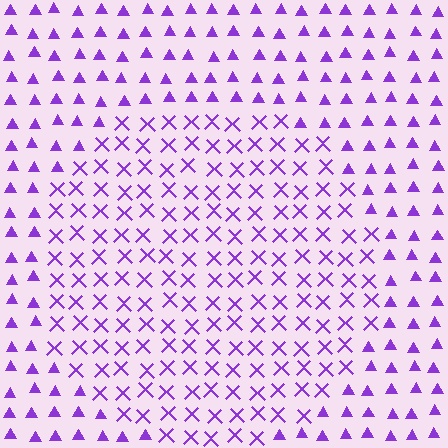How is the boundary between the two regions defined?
The boundary is defined by a change in element shape: X marks inside vs. triangles outside. All elements share the same color and spacing.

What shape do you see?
I see a circle.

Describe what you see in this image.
The image is filled with small purple elements arranged in a uniform grid. A circle-shaped region contains X marks, while the surrounding area contains triangles. The boundary is defined purely by the change in element shape.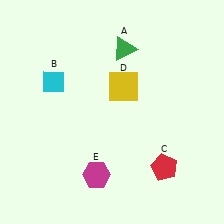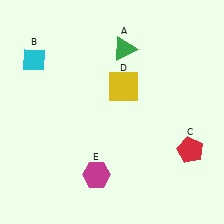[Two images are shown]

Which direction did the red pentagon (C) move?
The red pentagon (C) moved right.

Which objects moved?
The objects that moved are: the cyan diamond (B), the red pentagon (C).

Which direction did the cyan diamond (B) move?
The cyan diamond (B) moved up.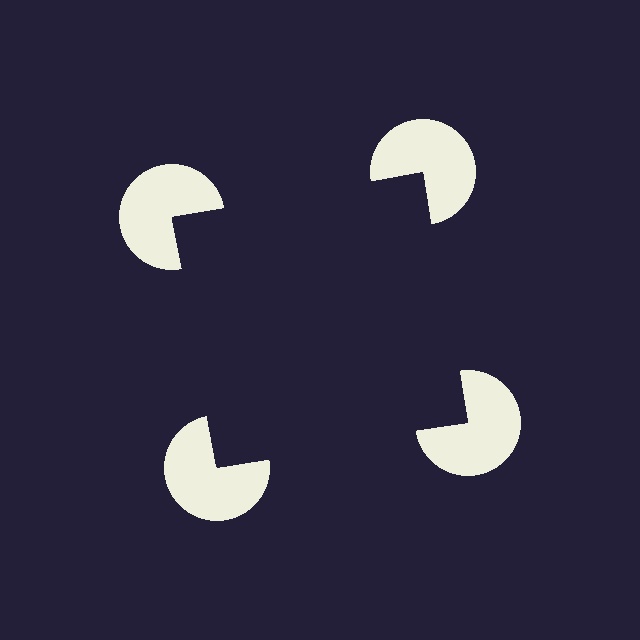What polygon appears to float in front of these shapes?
An illusory square — its edges are inferred from the aligned wedge cuts in the pac-man discs, not physically drawn.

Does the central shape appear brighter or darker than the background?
It typically appears slightly darker than the background, even though no actual brightness change is drawn.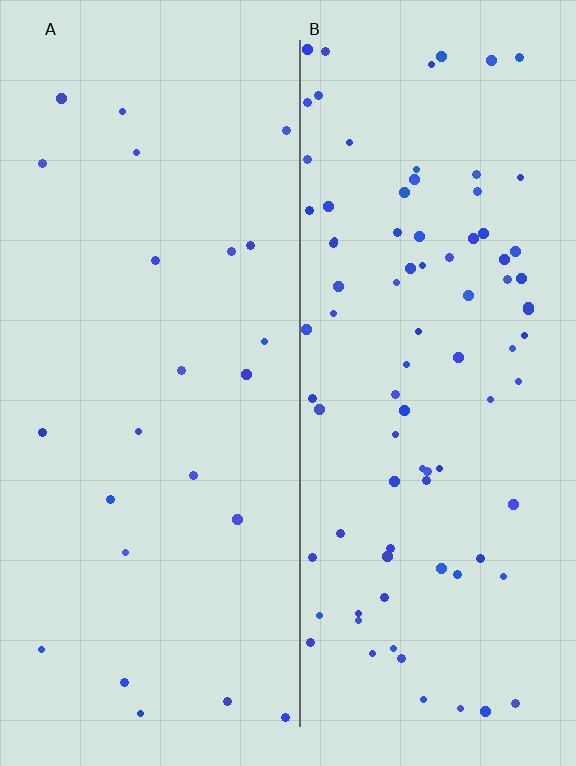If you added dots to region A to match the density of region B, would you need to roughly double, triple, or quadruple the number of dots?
Approximately quadruple.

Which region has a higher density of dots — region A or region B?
B (the right).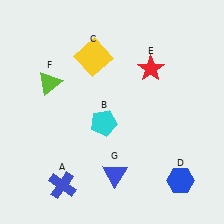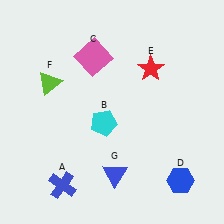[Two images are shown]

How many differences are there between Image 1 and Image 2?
There is 1 difference between the two images.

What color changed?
The square (C) changed from yellow in Image 1 to pink in Image 2.